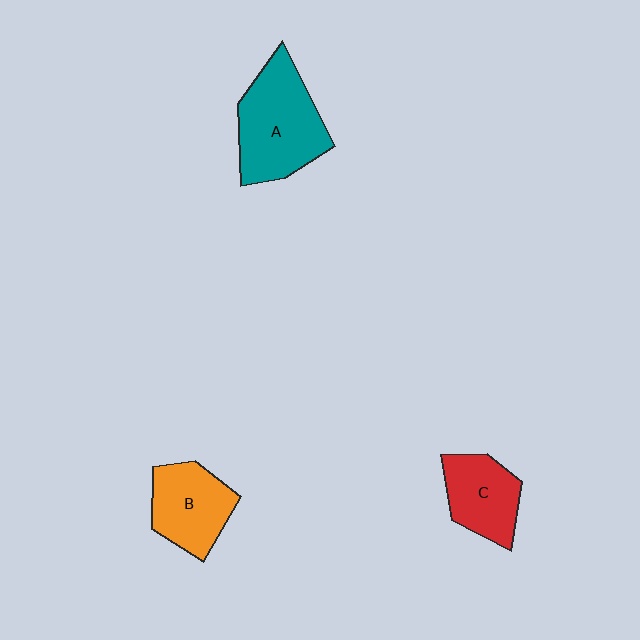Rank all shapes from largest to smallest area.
From largest to smallest: A (teal), B (orange), C (red).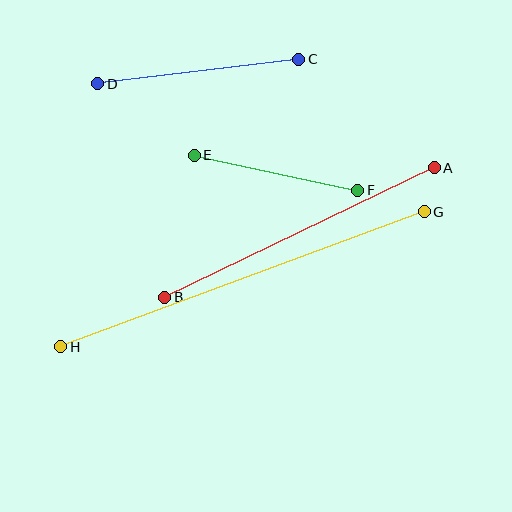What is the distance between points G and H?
The distance is approximately 388 pixels.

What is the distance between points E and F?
The distance is approximately 167 pixels.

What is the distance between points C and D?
The distance is approximately 203 pixels.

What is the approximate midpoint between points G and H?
The midpoint is at approximately (242, 279) pixels.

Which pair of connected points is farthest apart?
Points G and H are farthest apart.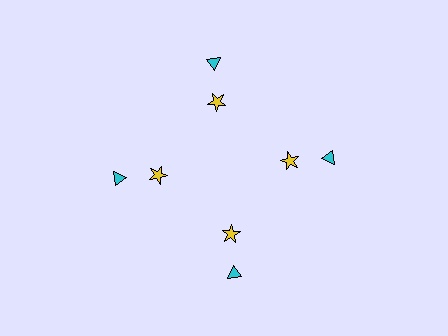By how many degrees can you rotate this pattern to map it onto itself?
The pattern maps onto itself every 90 degrees of rotation.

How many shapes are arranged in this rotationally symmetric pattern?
There are 8 shapes, arranged in 4 groups of 2.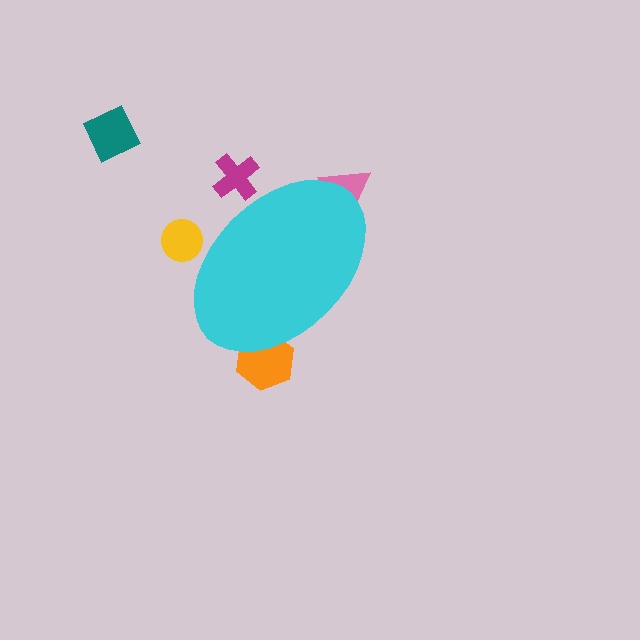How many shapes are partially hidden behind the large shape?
4 shapes are partially hidden.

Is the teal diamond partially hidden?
No, the teal diamond is fully visible.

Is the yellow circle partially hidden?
Yes, the yellow circle is partially hidden behind the cyan ellipse.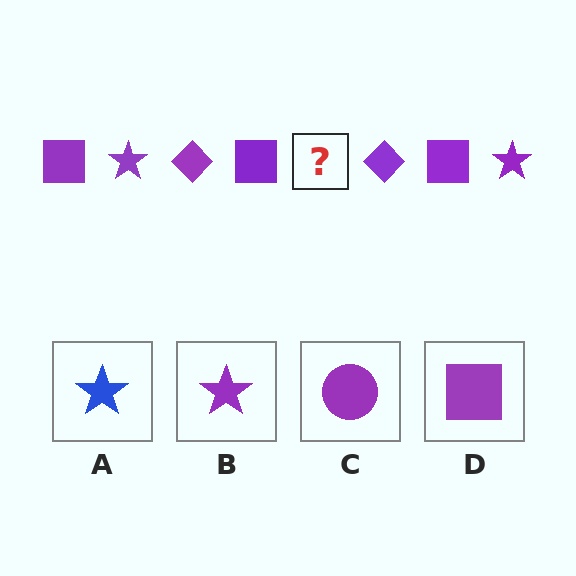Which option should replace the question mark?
Option B.